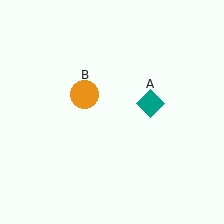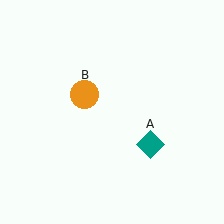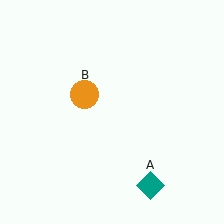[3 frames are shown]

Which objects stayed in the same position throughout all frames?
Orange circle (object B) remained stationary.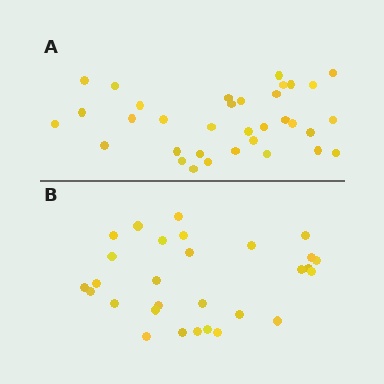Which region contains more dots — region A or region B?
Region A (the top region) has more dots.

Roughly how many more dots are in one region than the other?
Region A has about 5 more dots than region B.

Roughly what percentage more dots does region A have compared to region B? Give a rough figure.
About 15% more.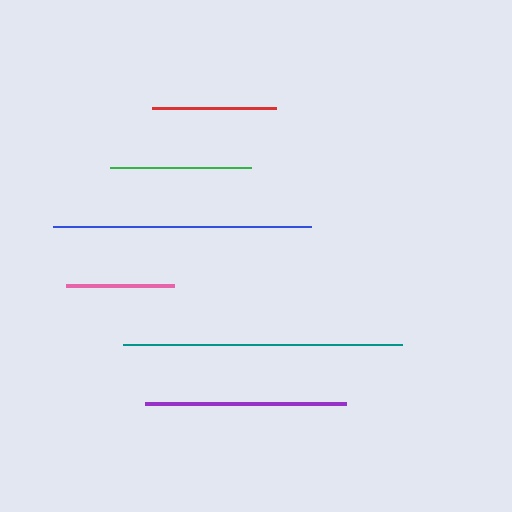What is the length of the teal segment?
The teal segment is approximately 279 pixels long.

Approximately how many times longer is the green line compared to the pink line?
The green line is approximately 1.3 times the length of the pink line.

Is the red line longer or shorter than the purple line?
The purple line is longer than the red line.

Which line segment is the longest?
The teal line is the longest at approximately 279 pixels.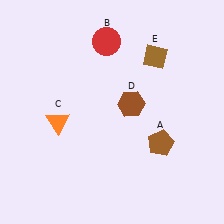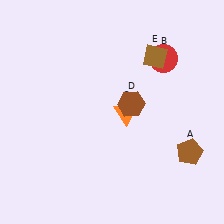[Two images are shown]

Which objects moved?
The objects that moved are: the brown pentagon (A), the red circle (B), the orange triangle (C).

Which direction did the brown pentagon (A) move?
The brown pentagon (A) moved right.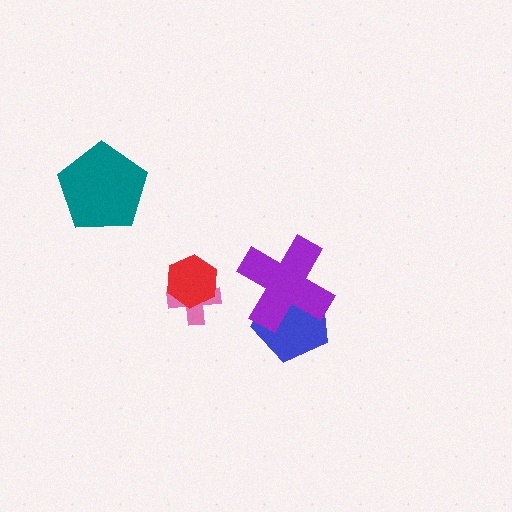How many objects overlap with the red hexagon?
1 object overlaps with the red hexagon.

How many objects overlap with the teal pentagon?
0 objects overlap with the teal pentagon.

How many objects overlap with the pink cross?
1 object overlaps with the pink cross.